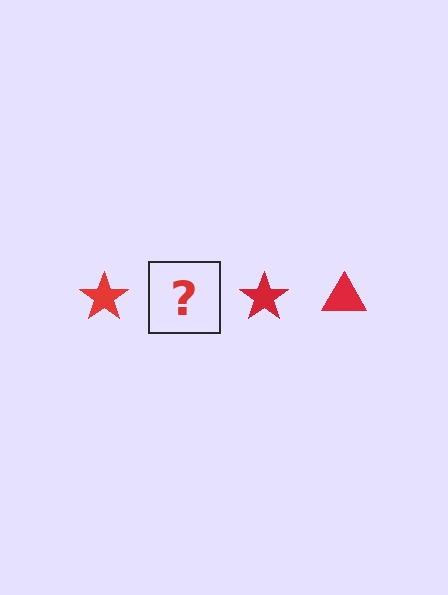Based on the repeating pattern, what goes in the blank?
The blank should be a red triangle.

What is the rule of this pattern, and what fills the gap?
The rule is that the pattern cycles through star, triangle shapes in red. The gap should be filled with a red triangle.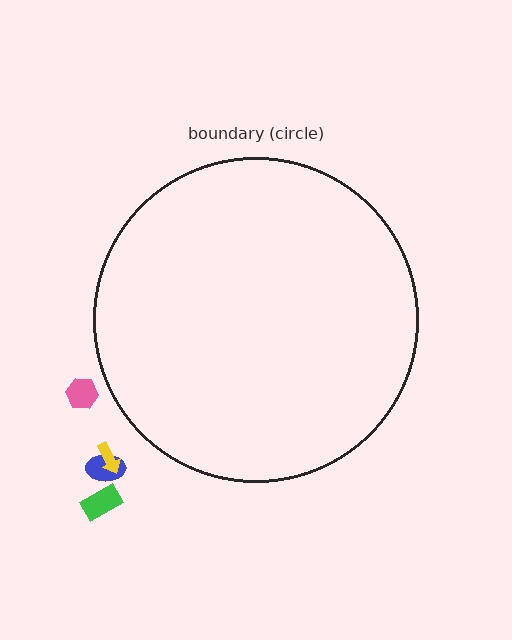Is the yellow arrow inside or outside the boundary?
Outside.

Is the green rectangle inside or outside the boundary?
Outside.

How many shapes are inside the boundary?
0 inside, 4 outside.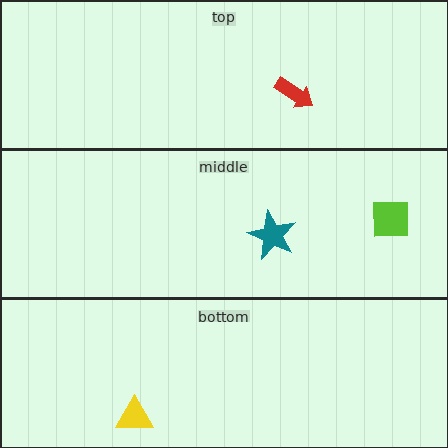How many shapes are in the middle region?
2.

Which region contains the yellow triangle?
The bottom region.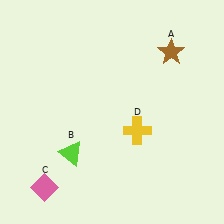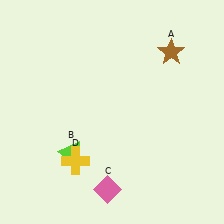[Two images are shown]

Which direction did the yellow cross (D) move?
The yellow cross (D) moved left.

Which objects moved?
The objects that moved are: the pink diamond (C), the yellow cross (D).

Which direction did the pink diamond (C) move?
The pink diamond (C) moved right.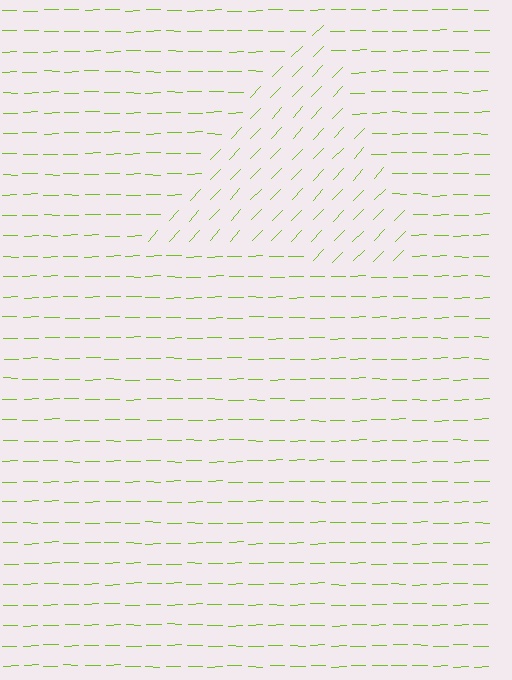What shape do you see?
I see a triangle.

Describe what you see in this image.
The image is filled with small lime line segments. A triangle region in the image has lines oriented differently from the surrounding lines, creating a visible texture boundary.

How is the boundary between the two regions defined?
The boundary is defined purely by a change in line orientation (approximately 45 degrees difference). All lines are the same color and thickness.